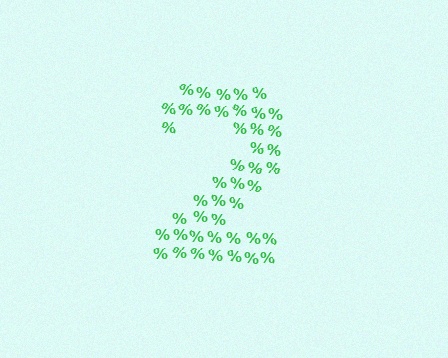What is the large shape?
The large shape is the digit 2.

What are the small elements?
The small elements are percent signs.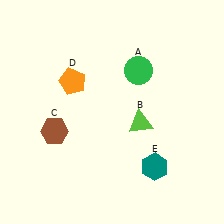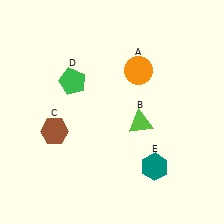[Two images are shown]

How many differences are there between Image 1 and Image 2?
There are 2 differences between the two images.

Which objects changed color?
A changed from green to orange. D changed from orange to green.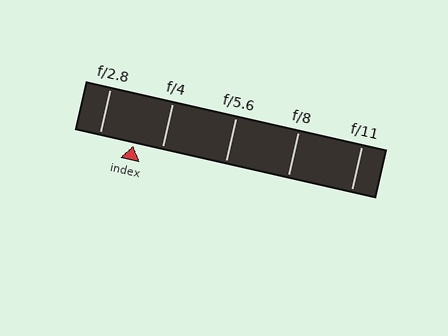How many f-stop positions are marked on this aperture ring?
There are 5 f-stop positions marked.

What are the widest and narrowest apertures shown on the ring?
The widest aperture shown is f/2.8 and the narrowest is f/11.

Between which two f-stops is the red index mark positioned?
The index mark is between f/2.8 and f/4.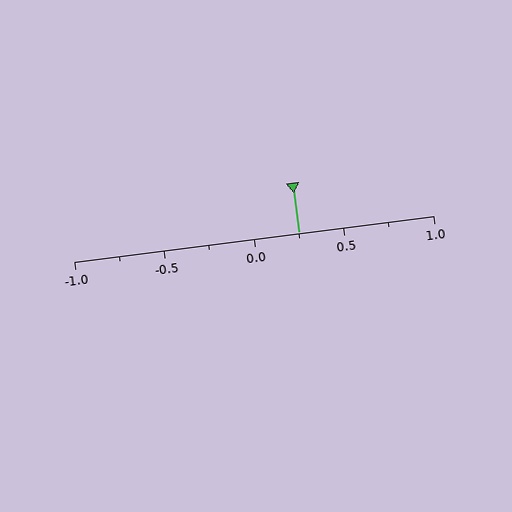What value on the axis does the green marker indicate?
The marker indicates approximately 0.25.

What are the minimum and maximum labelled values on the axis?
The axis runs from -1.0 to 1.0.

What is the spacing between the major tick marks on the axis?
The major ticks are spaced 0.5 apart.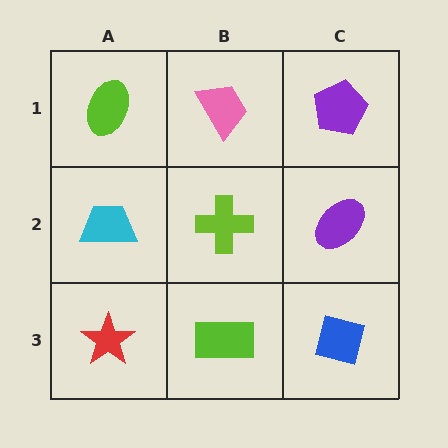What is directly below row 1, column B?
A lime cross.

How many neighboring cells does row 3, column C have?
2.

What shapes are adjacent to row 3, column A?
A cyan trapezoid (row 2, column A), a lime rectangle (row 3, column B).